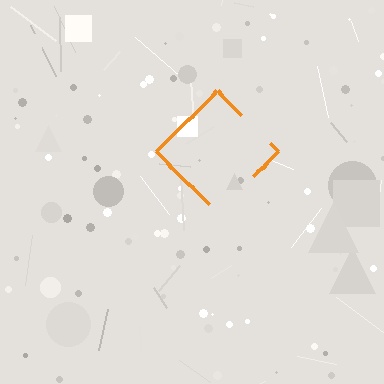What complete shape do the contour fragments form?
The contour fragments form a diamond.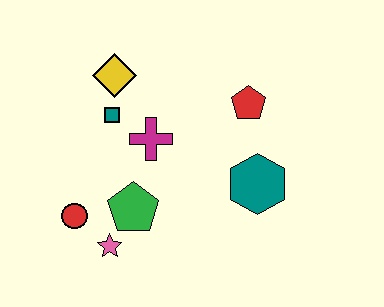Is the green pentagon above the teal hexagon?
No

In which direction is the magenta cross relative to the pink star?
The magenta cross is above the pink star.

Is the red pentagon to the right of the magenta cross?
Yes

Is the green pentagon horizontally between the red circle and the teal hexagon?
Yes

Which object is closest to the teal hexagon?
The red pentagon is closest to the teal hexagon.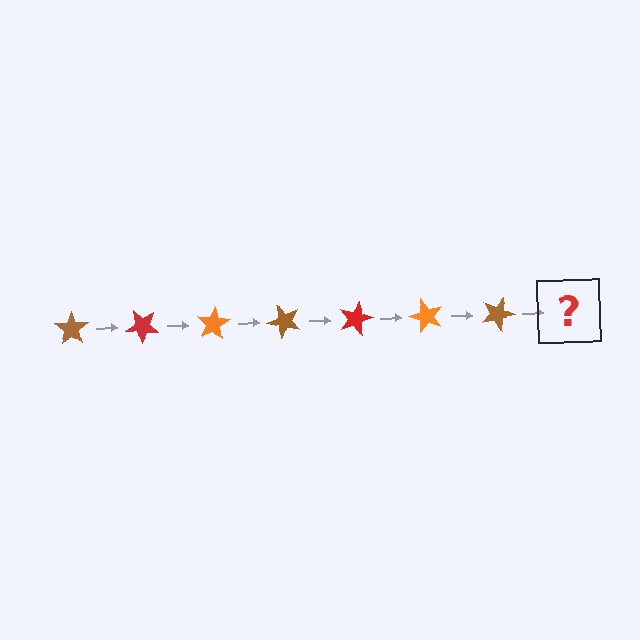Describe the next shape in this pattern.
It should be a red star, rotated 280 degrees from the start.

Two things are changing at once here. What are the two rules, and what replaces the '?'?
The two rules are that it rotates 40 degrees each step and the color cycles through brown, red, and orange. The '?' should be a red star, rotated 280 degrees from the start.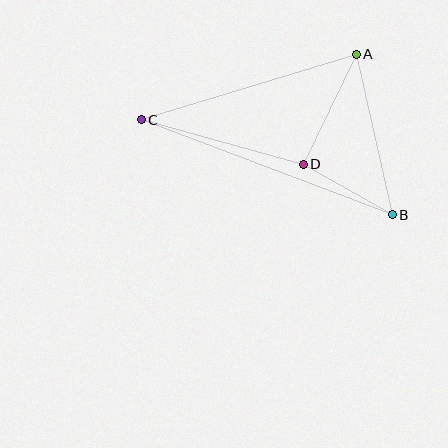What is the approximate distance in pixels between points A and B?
The distance between A and B is approximately 165 pixels.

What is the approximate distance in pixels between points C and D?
The distance between C and D is approximately 168 pixels.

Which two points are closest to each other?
Points B and D are closest to each other.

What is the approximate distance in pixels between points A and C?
The distance between A and C is approximately 225 pixels.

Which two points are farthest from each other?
Points B and C are farthest from each other.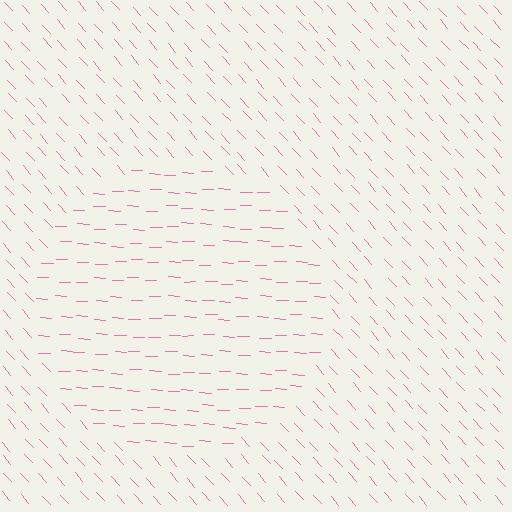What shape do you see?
I see a circle.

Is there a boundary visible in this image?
Yes, there is a texture boundary formed by a change in line orientation.